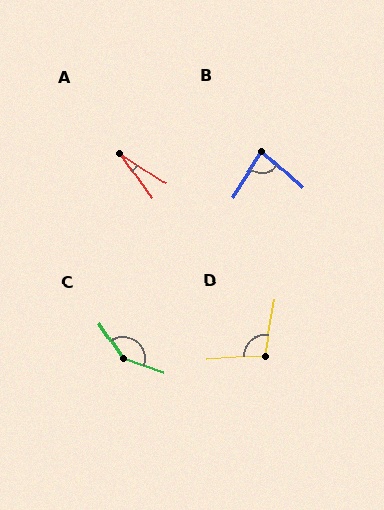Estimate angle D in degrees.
Approximately 102 degrees.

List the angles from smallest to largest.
A (21°), B (81°), D (102°), C (142°).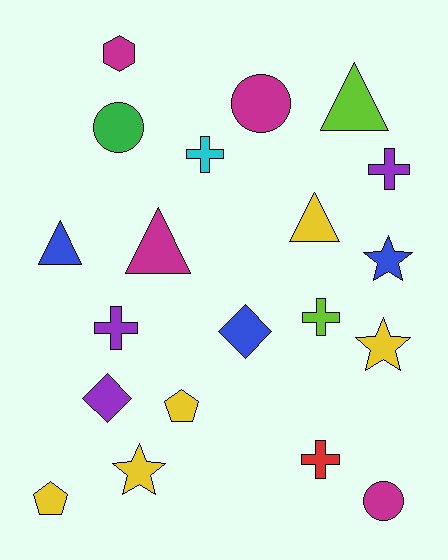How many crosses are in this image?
There are 5 crosses.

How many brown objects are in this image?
There are no brown objects.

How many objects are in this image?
There are 20 objects.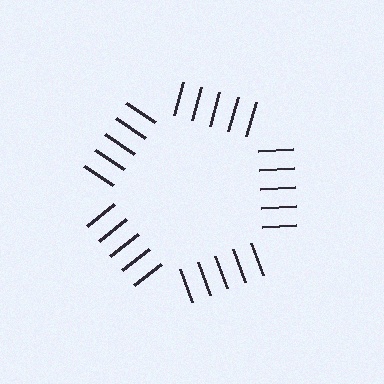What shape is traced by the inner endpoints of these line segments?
An illusory pentagon — the line segments terminate on its edges but no continuous stroke is drawn.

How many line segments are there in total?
25 — 5 along each of the 5 edges.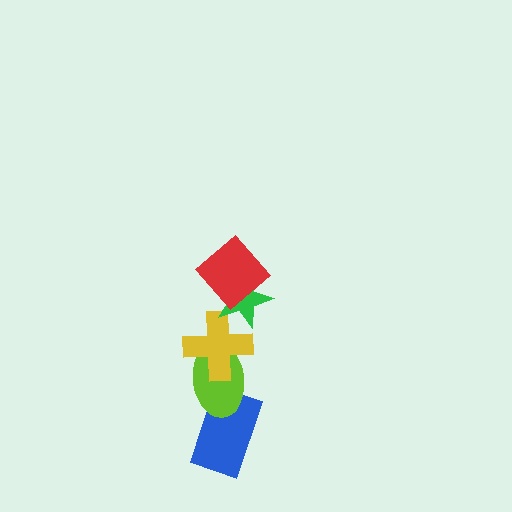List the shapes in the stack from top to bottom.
From top to bottom: the red diamond, the green star, the yellow cross, the lime ellipse, the blue rectangle.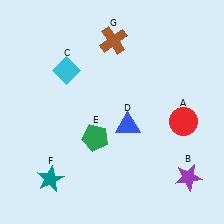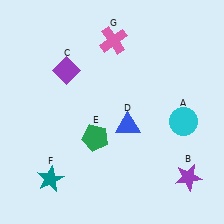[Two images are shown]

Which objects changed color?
A changed from red to cyan. C changed from cyan to purple. G changed from brown to pink.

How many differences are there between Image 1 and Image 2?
There are 3 differences between the two images.